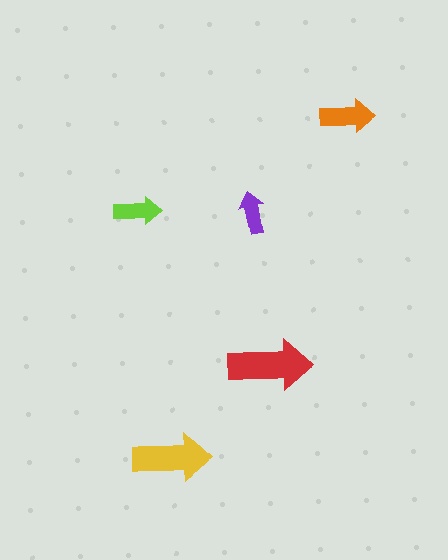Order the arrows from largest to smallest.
the red one, the yellow one, the orange one, the lime one, the purple one.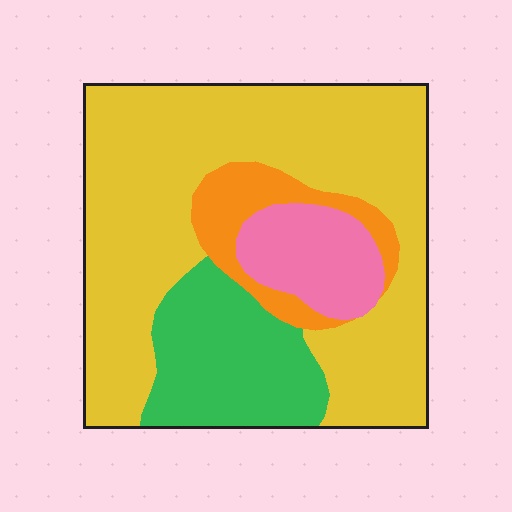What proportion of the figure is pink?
Pink takes up less than a quarter of the figure.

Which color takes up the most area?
Yellow, at roughly 60%.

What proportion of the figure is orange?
Orange takes up about one tenth (1/10) of the figure.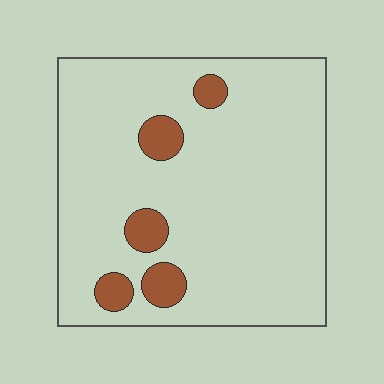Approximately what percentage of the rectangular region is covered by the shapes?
Approximately 10%.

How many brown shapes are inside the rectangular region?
5.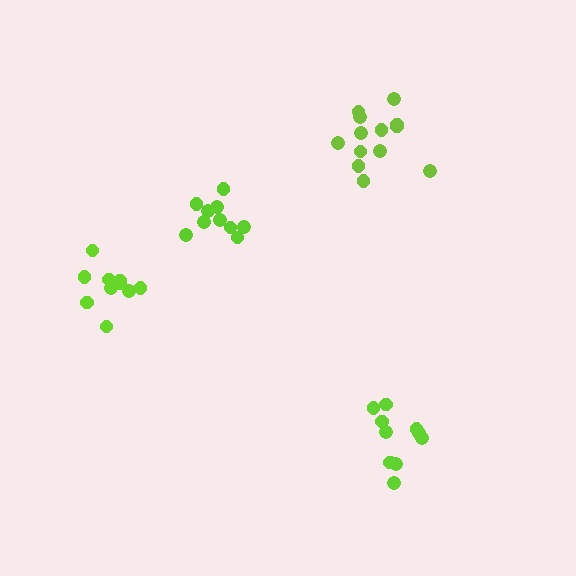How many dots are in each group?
Group 1: 10 dots, Group 2: 10 dots, Group 3: 10 dots, Group 4: 13 dots (43 total).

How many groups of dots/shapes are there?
There are 4 groups.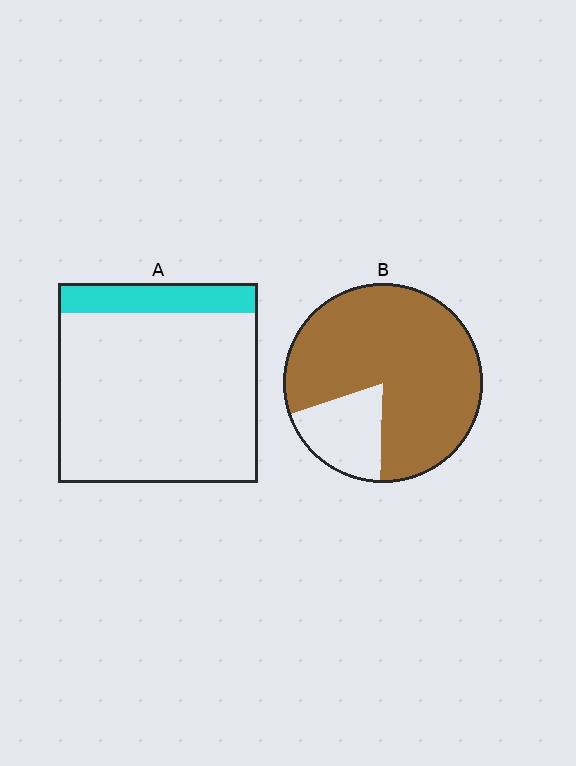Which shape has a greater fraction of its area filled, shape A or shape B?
Shape B.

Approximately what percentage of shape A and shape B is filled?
A is approximately 15% and B is approximately 80%.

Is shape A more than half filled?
No.